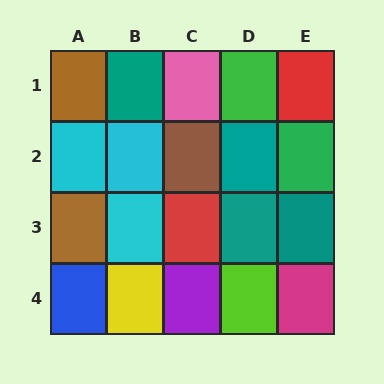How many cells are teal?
4 cells are teal.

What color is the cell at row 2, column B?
Cyan.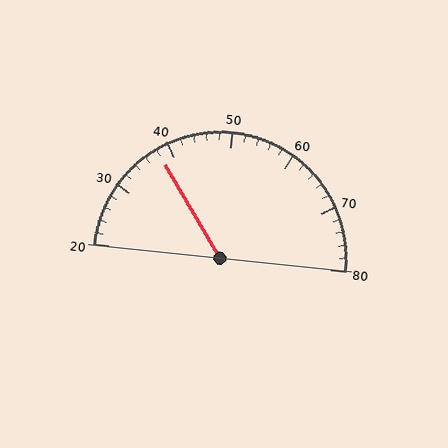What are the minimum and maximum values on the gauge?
The gauge ranges from 20 to 80.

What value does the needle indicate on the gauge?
The needle indicates approximately 38.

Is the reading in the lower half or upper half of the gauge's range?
The reading is in the lower half of the range (20 to 80).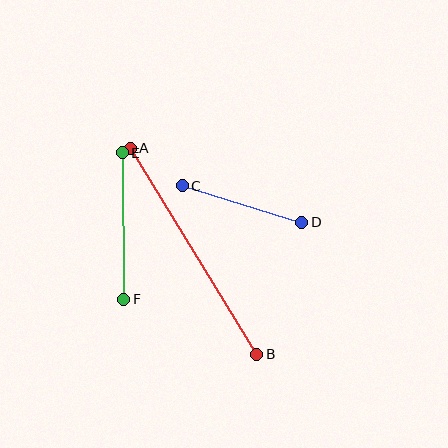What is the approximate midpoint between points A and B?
The midpoint is at approximately (194, 251) pixels.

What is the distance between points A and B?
The distance is approximately 242 pixels.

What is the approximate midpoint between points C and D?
The midpoint is at approximately (242, 204) pixels.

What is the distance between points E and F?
The distance is approximately 147 pixels.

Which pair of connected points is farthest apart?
Points A and B are farthest apart.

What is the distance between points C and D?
The distance is approximately 125 pixels.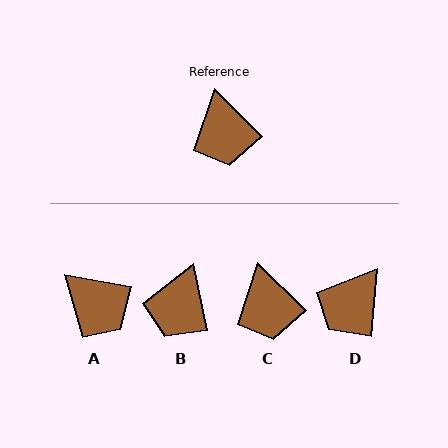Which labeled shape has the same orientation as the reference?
C.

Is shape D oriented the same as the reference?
No, it is off by about 50 degrees.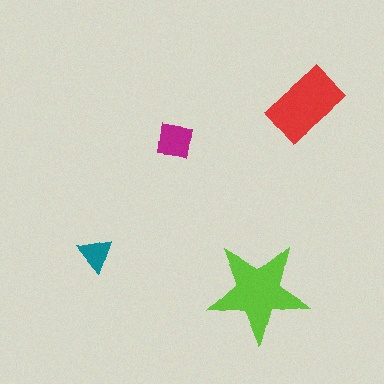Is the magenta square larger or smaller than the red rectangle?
Smaller.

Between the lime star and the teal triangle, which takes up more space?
The lime star.